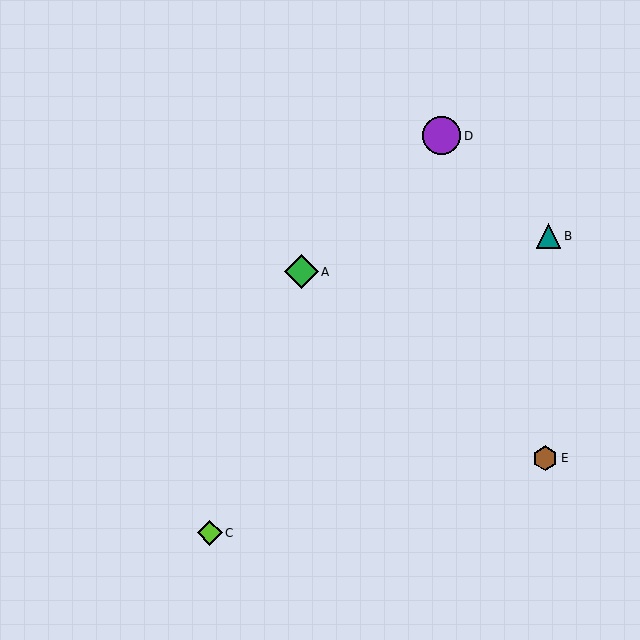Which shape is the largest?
The purple circle (labeled D) is the largest.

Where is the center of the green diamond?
The center of the green diamond is at (302, 272).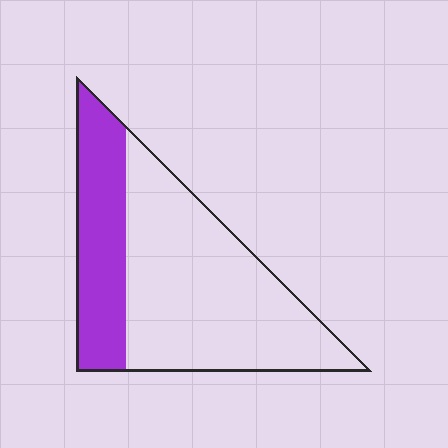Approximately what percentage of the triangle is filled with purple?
Approximately 30%.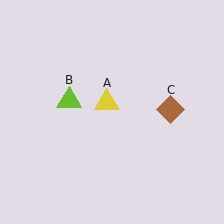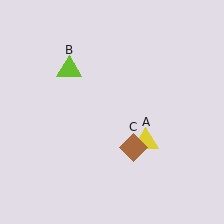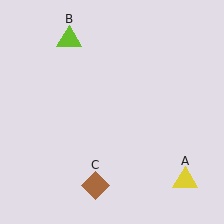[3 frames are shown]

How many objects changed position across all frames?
3 objects changed position: yellow triangle (object A), lime triangle (object B), brown diamond (object C).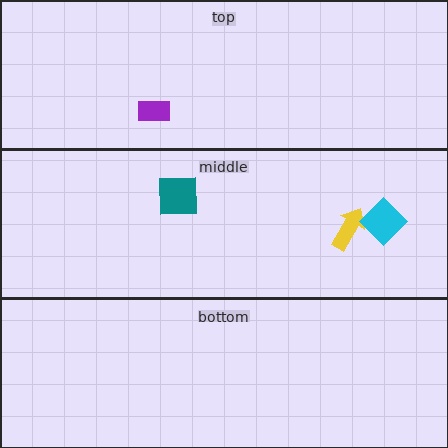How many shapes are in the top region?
1.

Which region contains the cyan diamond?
The middle region.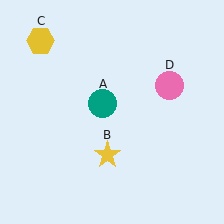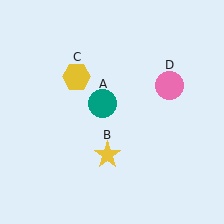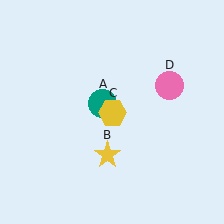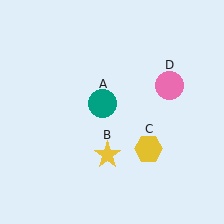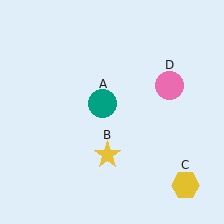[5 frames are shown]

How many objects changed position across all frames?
1 object changed position: yellow hexagon (object C).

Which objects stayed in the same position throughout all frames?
Teal circle (object A) and yellow star (object B) and pink circle (object D) remained stationary.